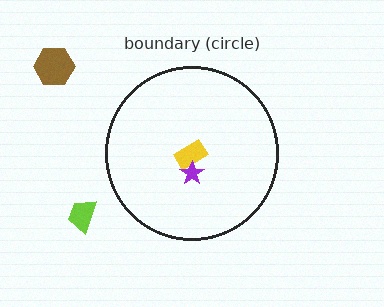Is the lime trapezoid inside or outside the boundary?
Outside.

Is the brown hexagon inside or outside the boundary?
Outside.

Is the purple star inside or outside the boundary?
Inside.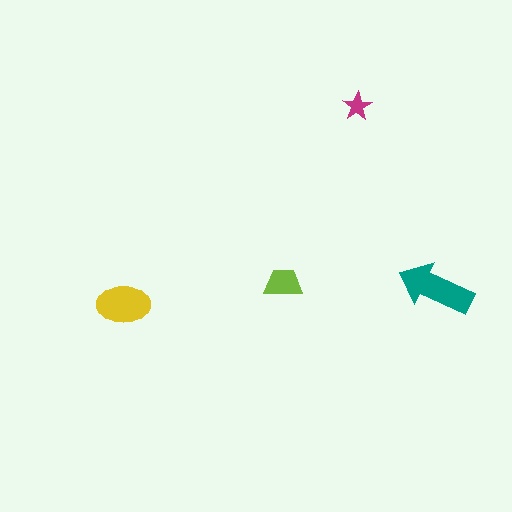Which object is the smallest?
The magenta star.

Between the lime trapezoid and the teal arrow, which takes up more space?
The teal arrow.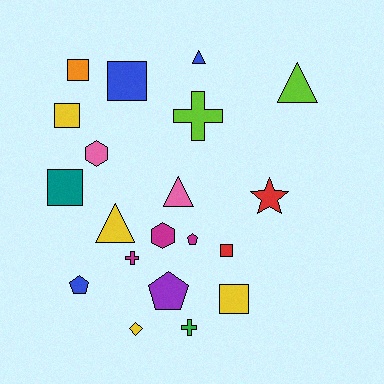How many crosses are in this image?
There are 3 crosses.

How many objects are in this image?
There are 20 objects.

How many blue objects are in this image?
There are 3 blue objects.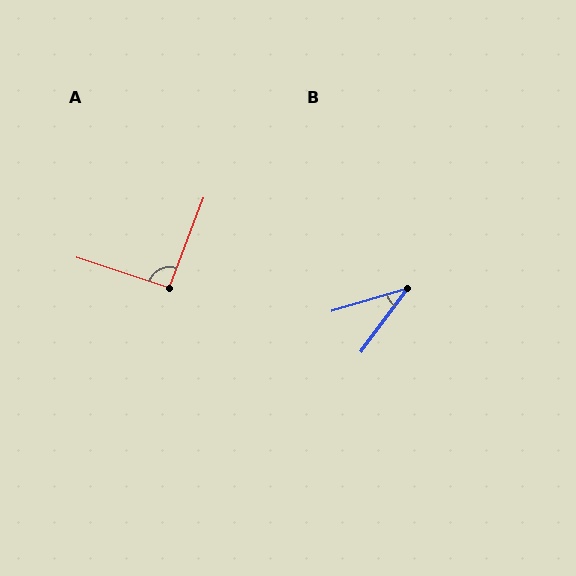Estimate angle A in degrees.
Approximately 93 degrees.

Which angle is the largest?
A, at approximately 93 degrees.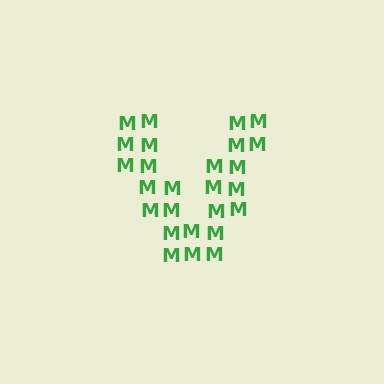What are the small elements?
The small elements are letter M's.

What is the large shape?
The large shape is the letter V.